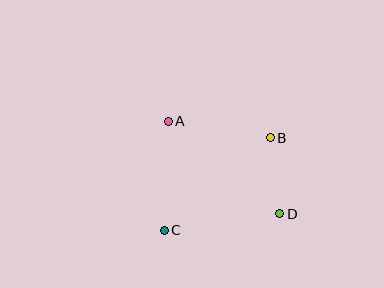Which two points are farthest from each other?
Points A and D are farthest from each other.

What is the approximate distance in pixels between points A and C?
The distance between A and C is approximately 109 pixels.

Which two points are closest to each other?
Points B and D are closest to each other.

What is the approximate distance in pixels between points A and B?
The distance between A and B is approximately 103 pixels.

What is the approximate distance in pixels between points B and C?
The distance between B and C is approximately 140 pixels.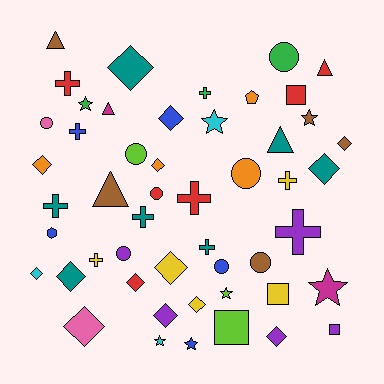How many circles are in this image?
There are 8 circles.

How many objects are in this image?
There are 50 objects.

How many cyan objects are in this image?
There are 3 cyan objects.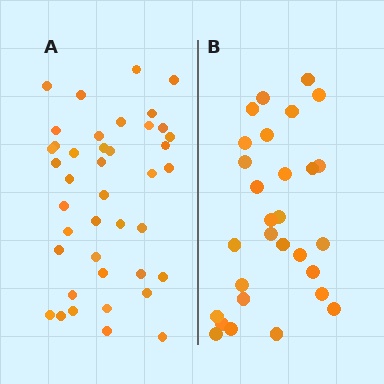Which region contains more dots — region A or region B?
Region A (the left region) has more dots.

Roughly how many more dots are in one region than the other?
Region A has roughly 12 or so more dots than region B.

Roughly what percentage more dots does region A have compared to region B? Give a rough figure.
About 40% more.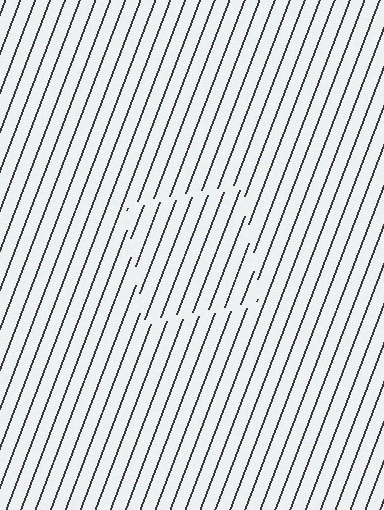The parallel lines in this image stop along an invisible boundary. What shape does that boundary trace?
An illusory square. The interior of the shape contains the same grating, shifted by half a period — the contour is defined by the phase discontinuity where line-ends from the inner and outer gratings abut.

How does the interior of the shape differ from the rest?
The interior of the shape contains the same grating, shifted by half a period — the contour is defined by the phase discontinuity where line-ends from the inner and outer gratings abut.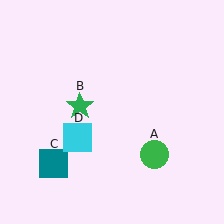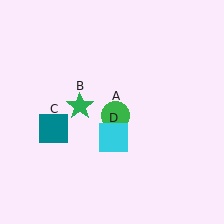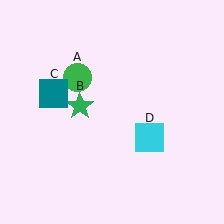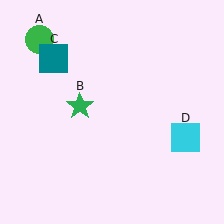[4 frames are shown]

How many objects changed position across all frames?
3 objects changed position: green circle (object A), teal square (object C), cyan square (object D).